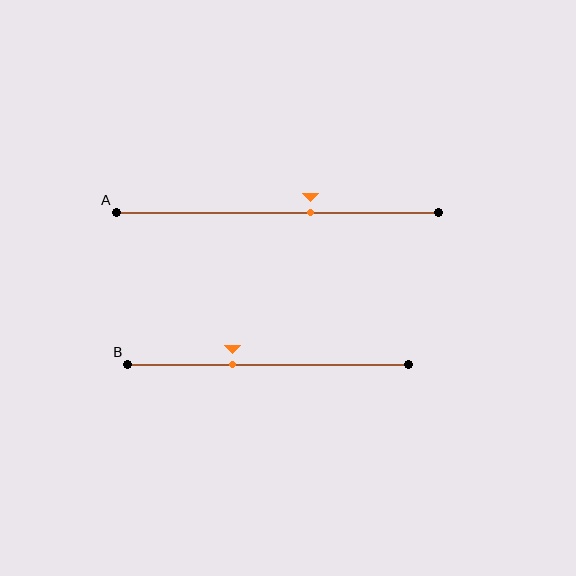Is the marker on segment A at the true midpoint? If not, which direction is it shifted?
No, the marker on segment A is shifted to the right by about 10% of the segment length.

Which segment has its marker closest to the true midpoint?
Segment A has its marker closest to the true midpoint.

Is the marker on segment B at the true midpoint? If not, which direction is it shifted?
No, the marker on segment B is shifted to the left by about 13% of the segment length.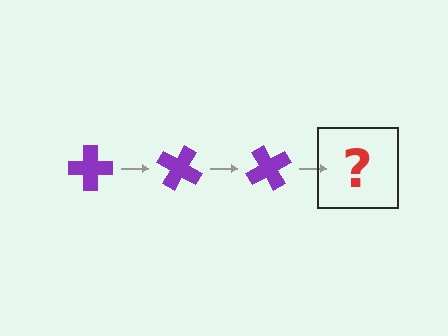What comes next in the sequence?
The next element should be a purple cross rotated 90 degrees.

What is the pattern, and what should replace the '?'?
The pattern is that the cross rotates 30 degrees each step. The '?' should be a purple cross rotated 90 degrees.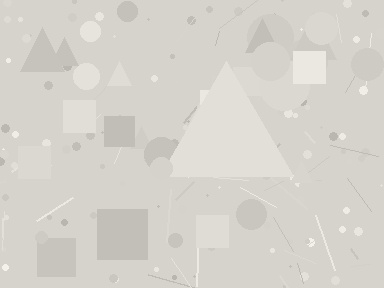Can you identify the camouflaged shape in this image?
The camouflaged shape is a triangle.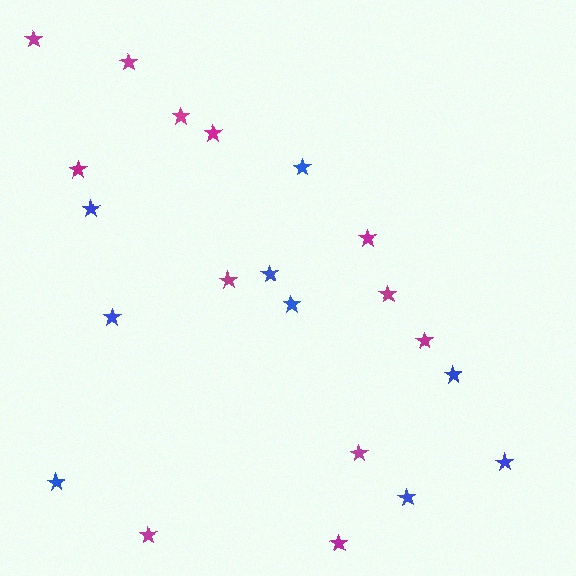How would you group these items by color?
There are 2 groups: one group of magenta stars (12) and one group of blue stars (9).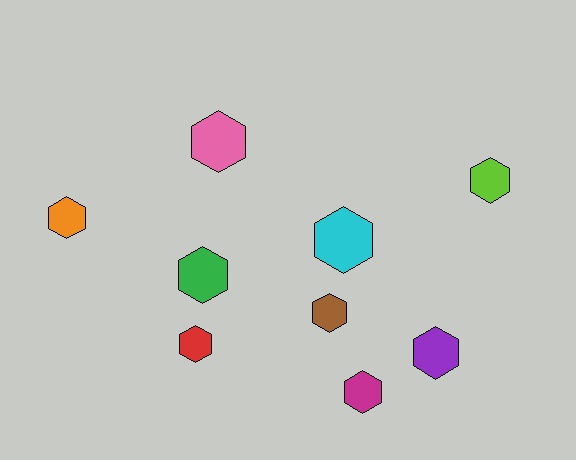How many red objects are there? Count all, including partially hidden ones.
There is 1 red object.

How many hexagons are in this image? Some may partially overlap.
There are 9 hexagons.